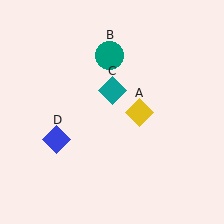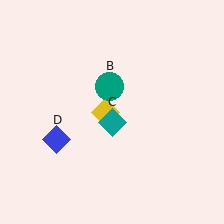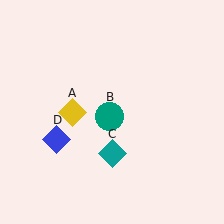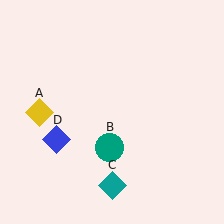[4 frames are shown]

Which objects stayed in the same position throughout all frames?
Blue diamond (object D) remained stationary.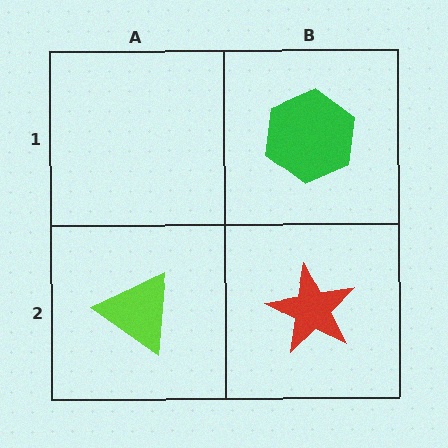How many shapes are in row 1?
1 shape.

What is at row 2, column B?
A red star.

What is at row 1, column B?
A green hexagon.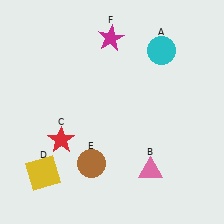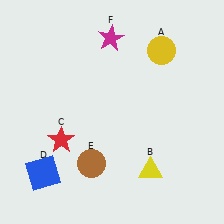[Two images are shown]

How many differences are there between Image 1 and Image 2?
There are 3 differences between the two images.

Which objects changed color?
A changed from cyan to yellow. B changed from pink to yellow. D changed from yellow to blue.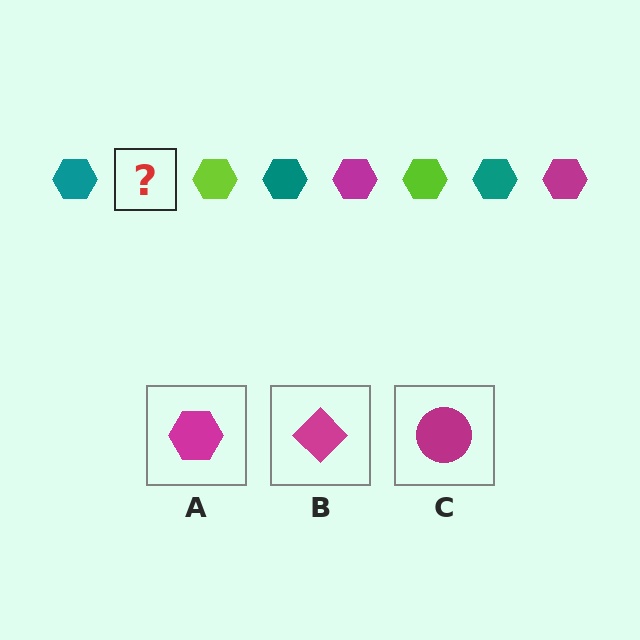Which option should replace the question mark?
Option A.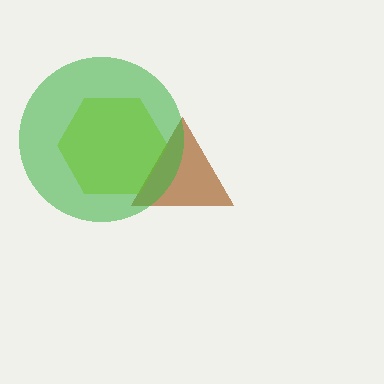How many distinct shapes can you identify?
There are 3 distinct shapes: a brown triangle, a green circle, a lime hexagon.